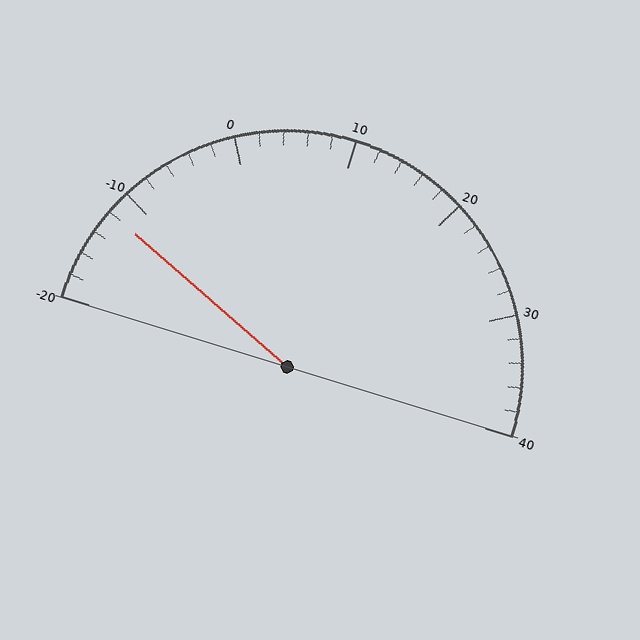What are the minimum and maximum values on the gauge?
The gauge ranges from -20 to 40.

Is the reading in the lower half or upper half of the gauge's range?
The reading is in the lower half of the range (-20 to 40).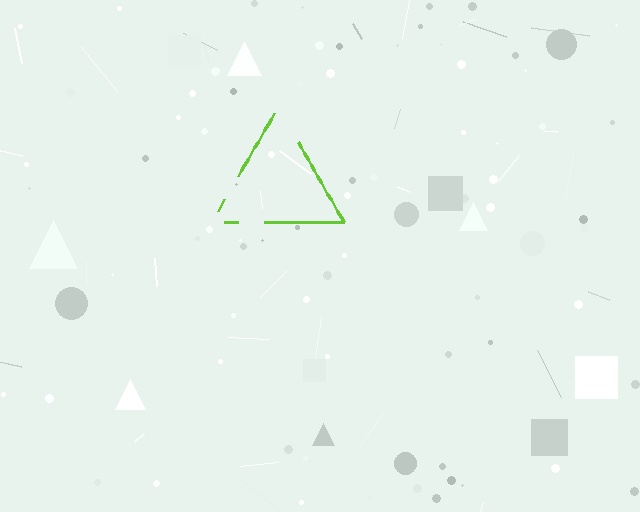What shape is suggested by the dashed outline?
The dashed outline suggests a triangle.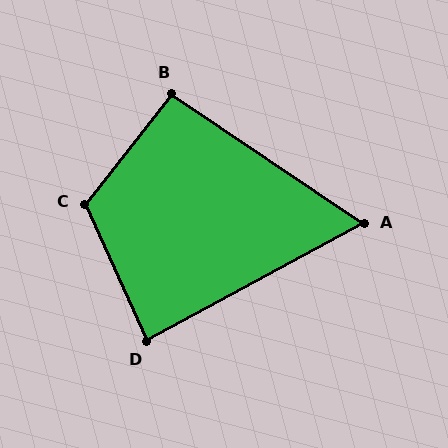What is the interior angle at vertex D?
Approximately 86 degrees (approximately right).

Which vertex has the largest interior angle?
C, at approximately 118 degrees.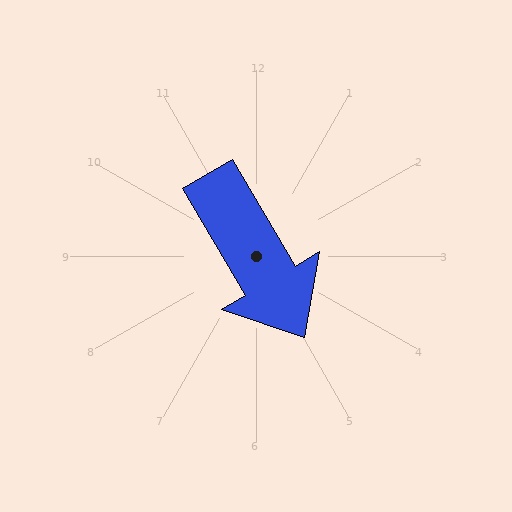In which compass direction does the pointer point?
Southeast.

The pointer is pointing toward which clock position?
Roughly 5 o'clock.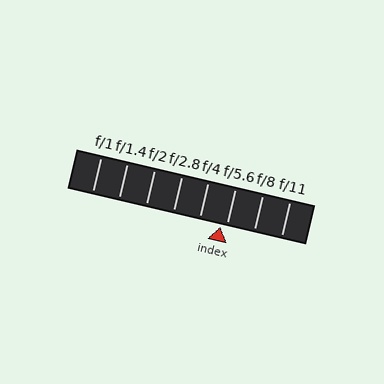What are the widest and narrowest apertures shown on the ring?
The widest aperture shown is f/1 and the narrowest is f/11.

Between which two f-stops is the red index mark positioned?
The index mark is between f/4 and f/5.6.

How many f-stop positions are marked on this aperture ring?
There are 8 f-stop positions marked.